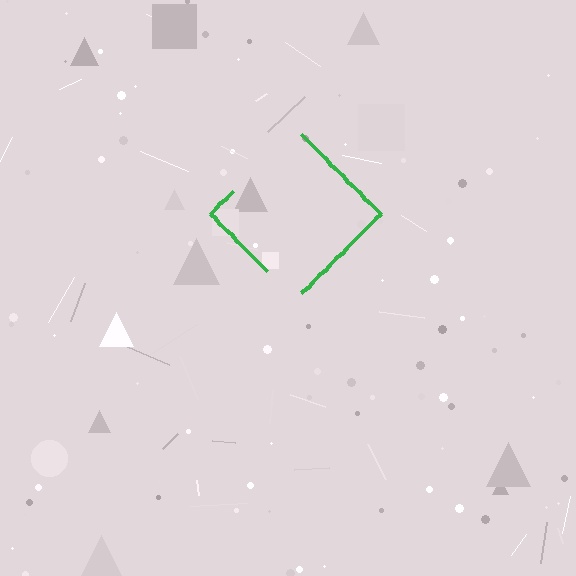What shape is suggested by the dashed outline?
The dashed outline suggests a diamond.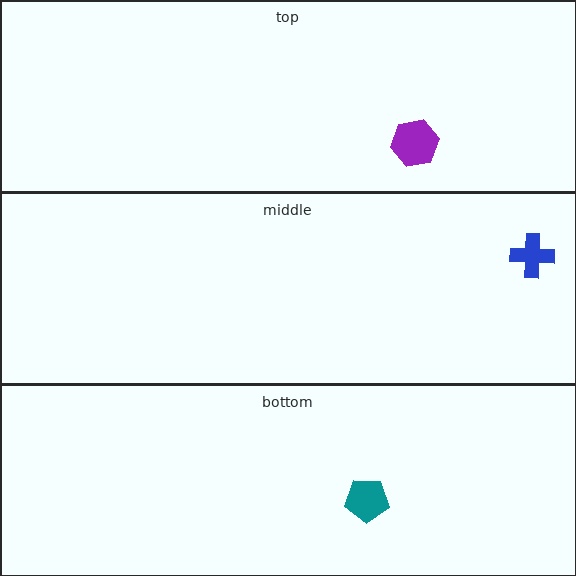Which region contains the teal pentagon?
The bottom region.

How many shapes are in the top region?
1.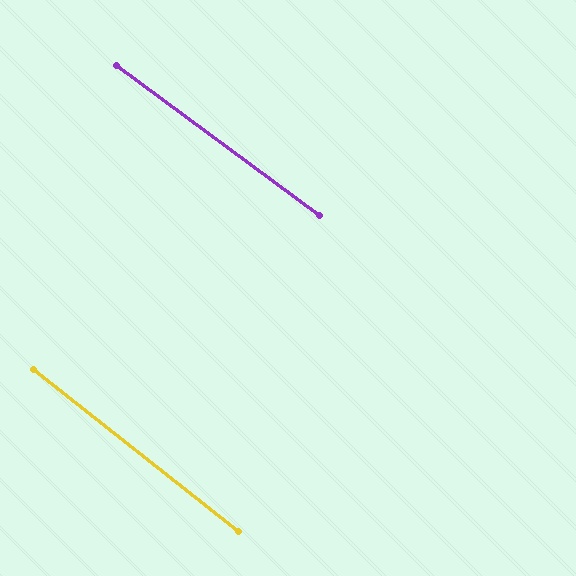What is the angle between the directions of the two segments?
Approximately 2 degrees.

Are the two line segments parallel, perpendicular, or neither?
Parallel — their directions differ by only 2.0°.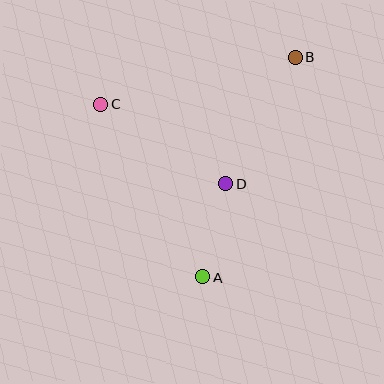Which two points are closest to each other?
Points A and D are closest to each other.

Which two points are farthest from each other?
Points A and B are farthest from each other.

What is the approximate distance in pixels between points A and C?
The distance between A and C is approximately 201 pixels.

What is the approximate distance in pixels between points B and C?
The distance between B and C is approximately 200 pixels.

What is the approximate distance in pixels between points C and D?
The distance between C and D is approximately 148 pixels.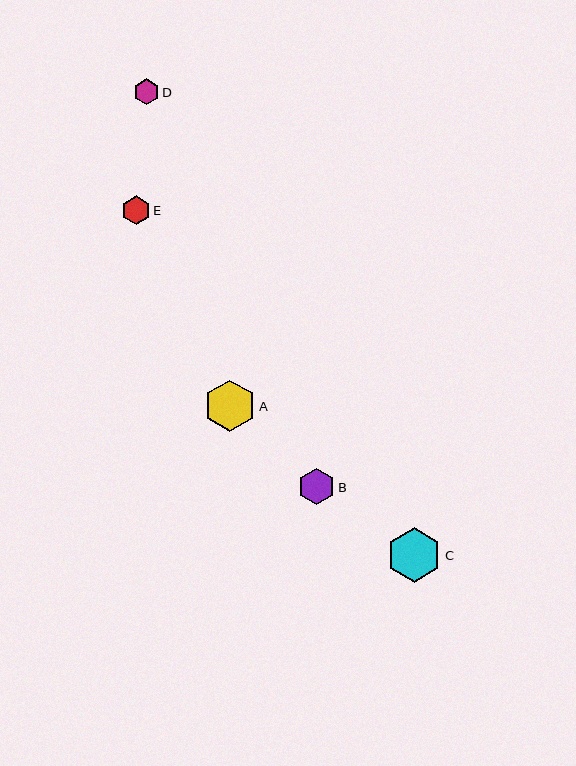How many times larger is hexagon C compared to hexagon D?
Hexagon C is approximately 2.1 times the size of hexagon D.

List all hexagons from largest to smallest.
From largest to smallest: C, A, B, E, D.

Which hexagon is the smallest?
Hexagon D is the smallest with a size of approximately 26 pixels.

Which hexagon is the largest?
Hexagon C is the largest with a size of approximately 55 pixels.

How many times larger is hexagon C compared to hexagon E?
Hexagon C is approximately 1.9 times the size of hexagon E.